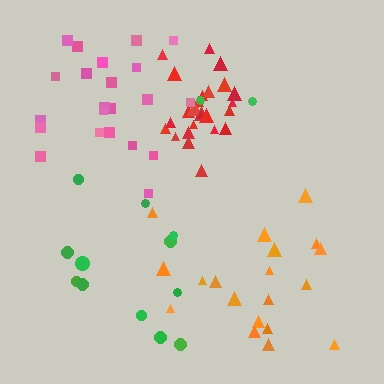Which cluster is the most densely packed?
Red.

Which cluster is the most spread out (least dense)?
Green.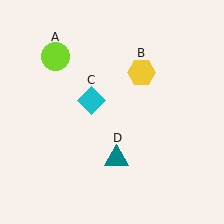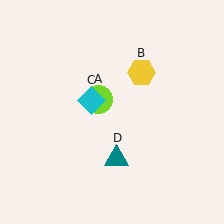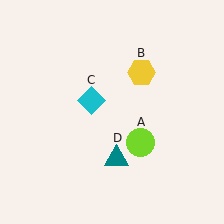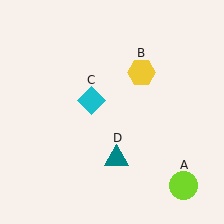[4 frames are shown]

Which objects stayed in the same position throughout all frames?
Yellow hexagon (object B) and cyan diamond (object C) and teal triangle (object D) remained stationary.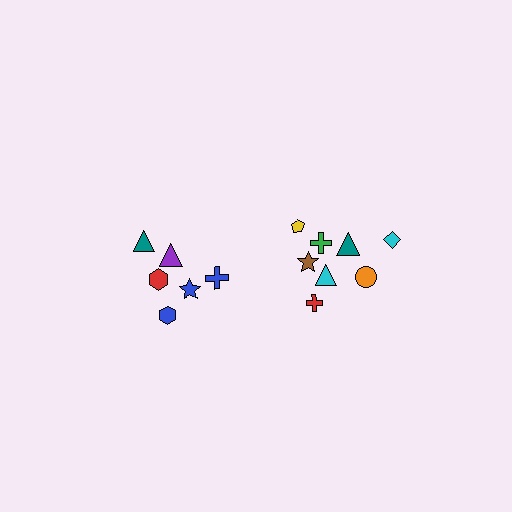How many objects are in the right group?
There are 8 objects.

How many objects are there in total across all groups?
There are 14 objects.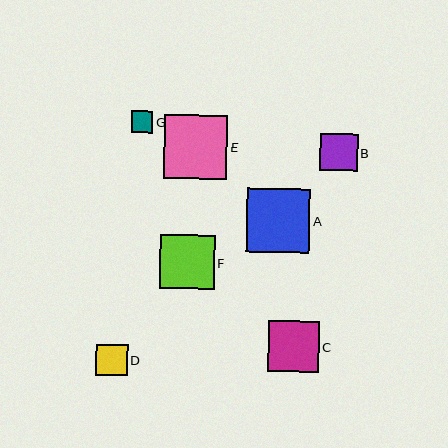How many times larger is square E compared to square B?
Square E is approximately 1.7 times the size of square B.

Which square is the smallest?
Square G is the smallest with a size of approximately 21 pixels.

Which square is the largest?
Square E is the largest with a size of approximately 64 pixels.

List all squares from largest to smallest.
From largest to smallest: E, A, F, C, B, D, G.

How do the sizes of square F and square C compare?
Square F and square C are approximately the same size.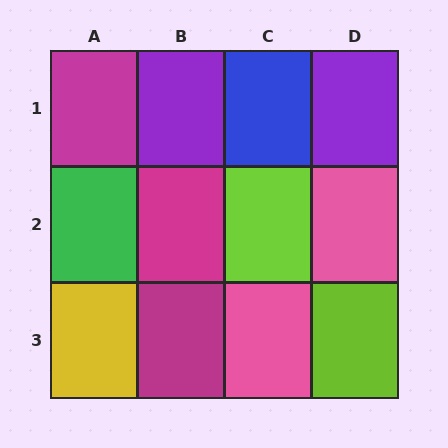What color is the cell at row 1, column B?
Purple.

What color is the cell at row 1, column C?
Blue.